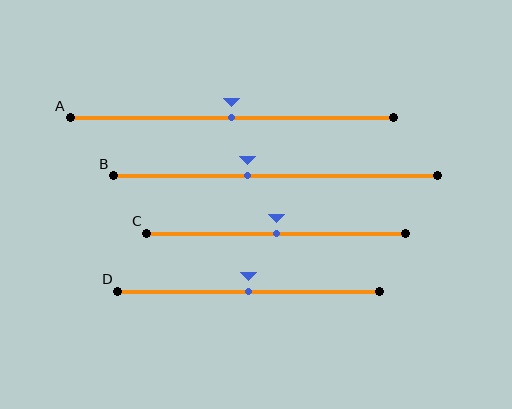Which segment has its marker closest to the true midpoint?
Segment A has its marker closest to the true midpoint.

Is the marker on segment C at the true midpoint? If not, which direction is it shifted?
Yes, the marker on segment C is at the true midpoint.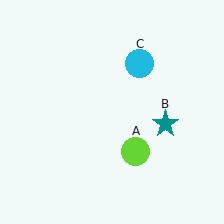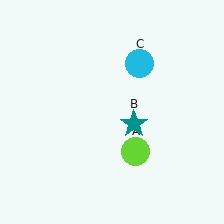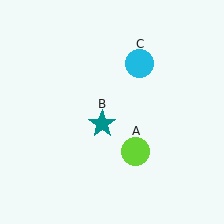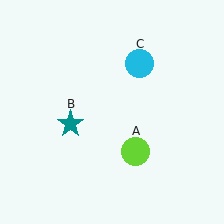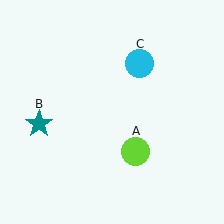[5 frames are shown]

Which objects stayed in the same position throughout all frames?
Lime circle (object A) and cyan circle (object C) remained stationary.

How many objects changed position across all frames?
1 object changed position: teal star (object B).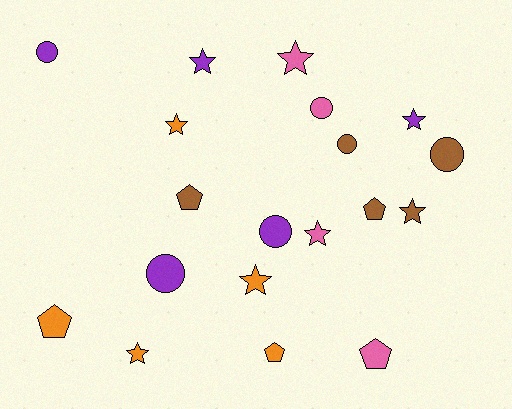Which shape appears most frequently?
Star, with 8 objects.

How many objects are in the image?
There are 19 objects.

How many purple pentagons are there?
There are no purple pentagons.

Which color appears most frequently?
Orange, with 5 objects.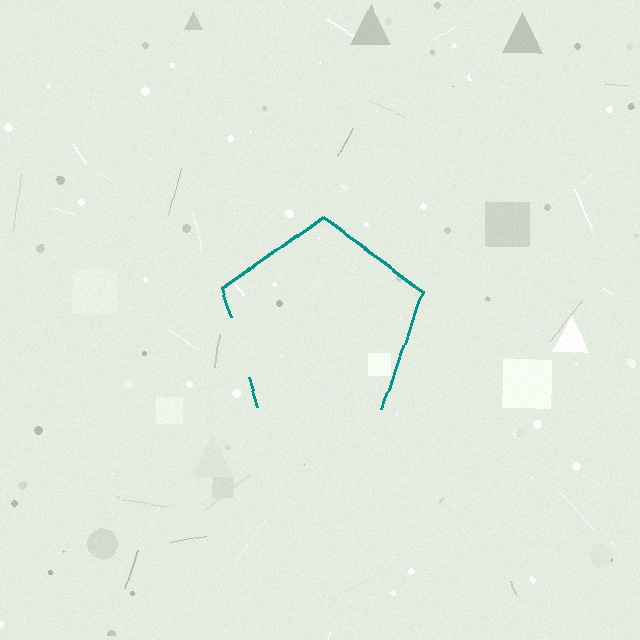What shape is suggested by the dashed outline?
The dashed outline suggests a pentagon.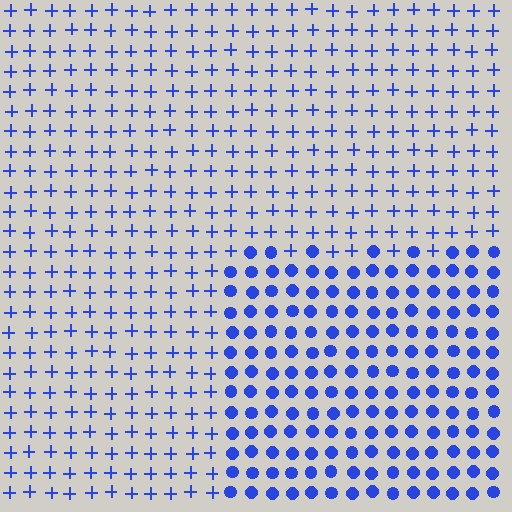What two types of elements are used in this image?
The image uses circles inside the rectangle region and plus signs outside it.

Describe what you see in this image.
The image is filled with small blue elements arranged in a uniform grid. A rectangle-shaped region contains circles, while the surrounding area contains plus signs. The boundary is defined purely by the change in element shape.